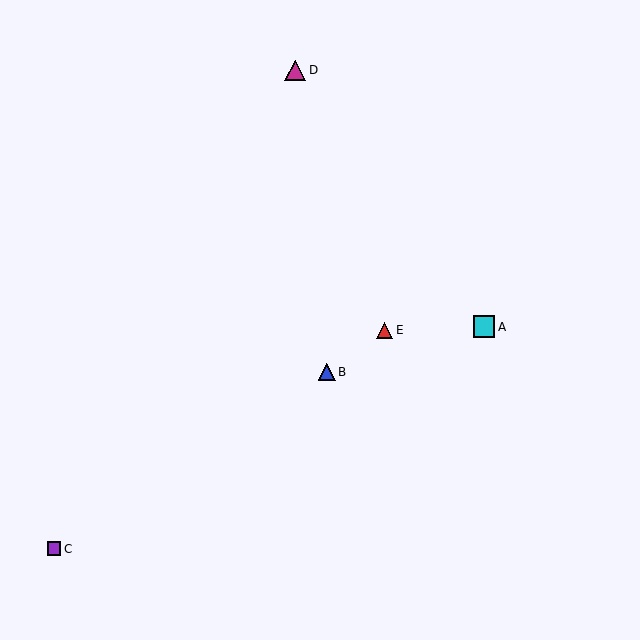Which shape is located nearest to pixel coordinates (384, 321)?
The red triangle (labeled E) at (385, 330) is nearest to that location.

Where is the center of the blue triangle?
The center of the blue triangle is at (327, 372).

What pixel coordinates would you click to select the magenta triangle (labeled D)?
Click at (295, 70) to select the magenta triangle D.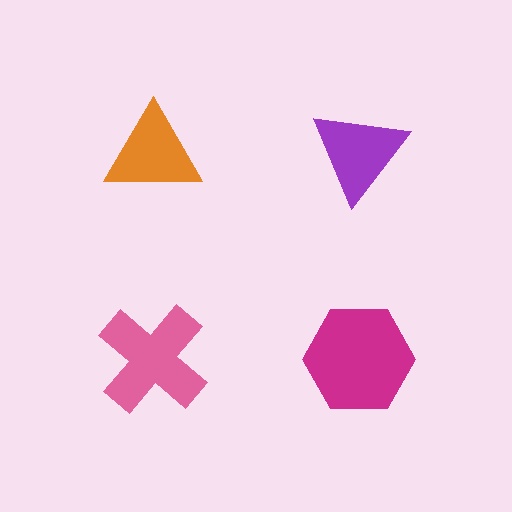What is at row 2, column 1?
A pink cross.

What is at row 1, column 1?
An orange triangle.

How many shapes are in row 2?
2 shapes.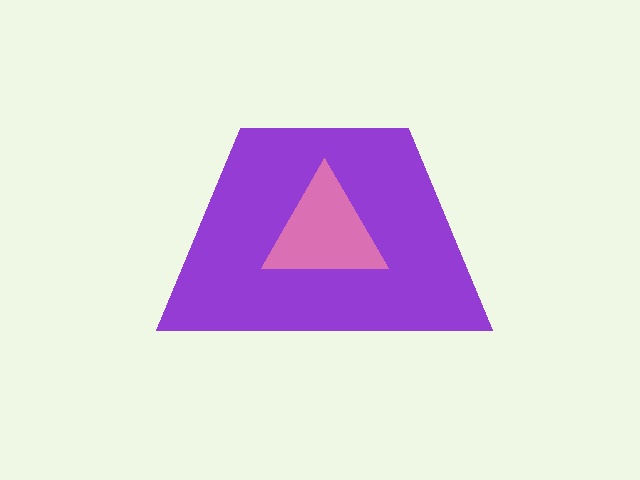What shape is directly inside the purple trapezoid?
The pink triangle.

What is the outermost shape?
The purple trapezoid.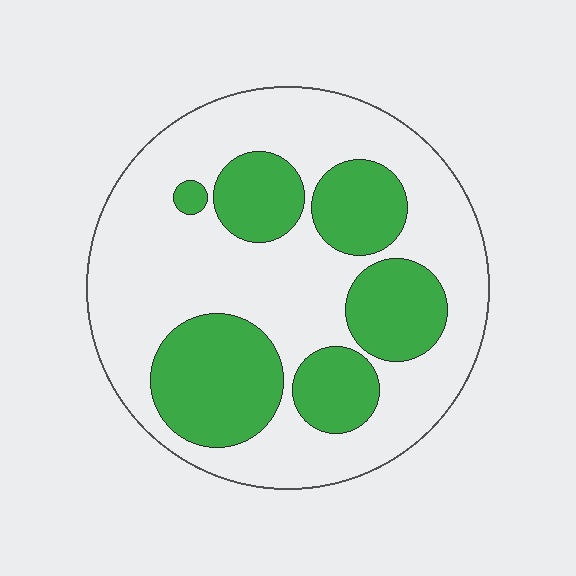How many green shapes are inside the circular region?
6.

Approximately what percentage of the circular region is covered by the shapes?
Approximately 35%.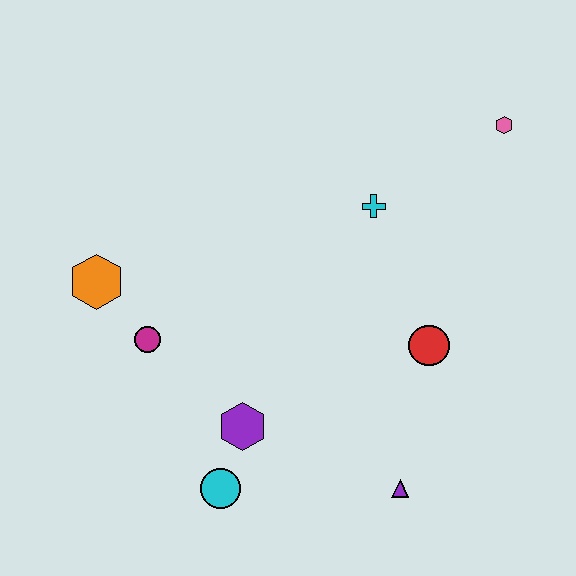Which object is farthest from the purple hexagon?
The pink hexagon is farthest from the purple hexagon.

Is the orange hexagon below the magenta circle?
No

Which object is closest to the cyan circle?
The purple hexagon is closest to the cyan circle.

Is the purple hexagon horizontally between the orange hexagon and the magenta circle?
No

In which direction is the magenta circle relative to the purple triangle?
The magenta circle is to the left of the purple triangle.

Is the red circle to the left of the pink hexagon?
Yes